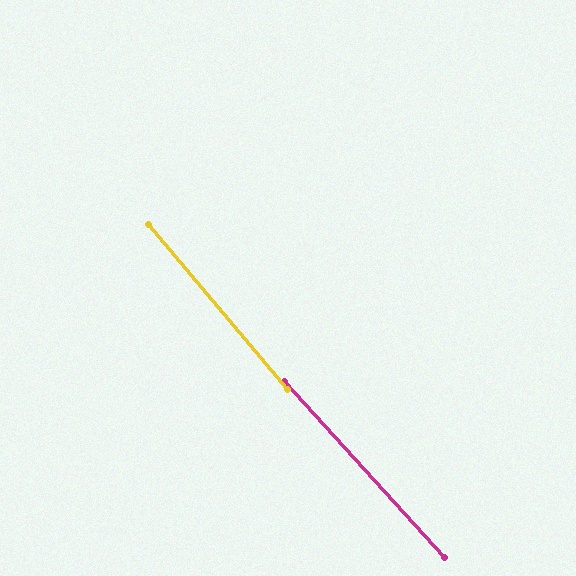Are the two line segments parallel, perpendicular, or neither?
Parallel — their directions differ by only 1.9°.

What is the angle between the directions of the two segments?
Approximately 2 degrees.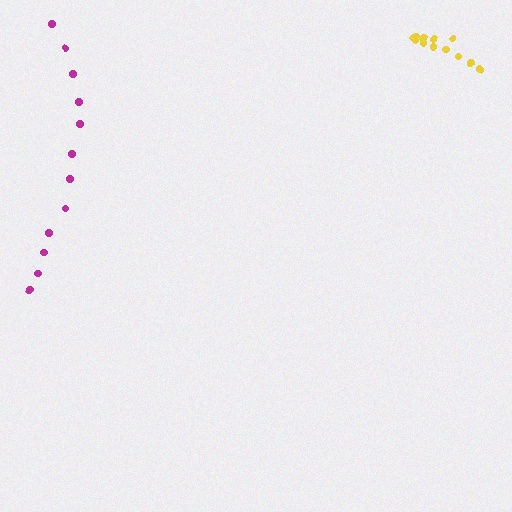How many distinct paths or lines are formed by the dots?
There are 2 distinct paths.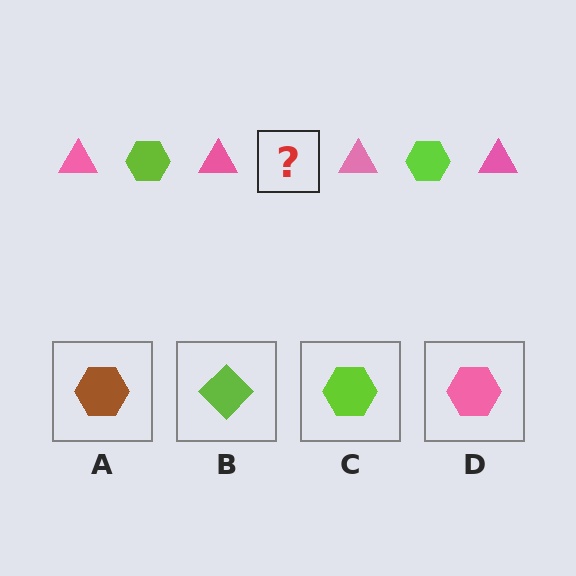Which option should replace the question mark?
Option C.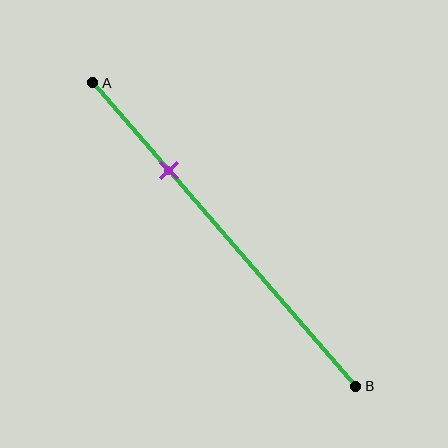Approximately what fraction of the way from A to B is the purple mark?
The purple mark is approximately 30% of the way from A to B.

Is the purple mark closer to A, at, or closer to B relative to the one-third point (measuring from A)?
The purple mark is closer to point A than the one-third point of segment AB.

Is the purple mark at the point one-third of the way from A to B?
No, the mark is at about 30% from A, not at the 33% one-third point.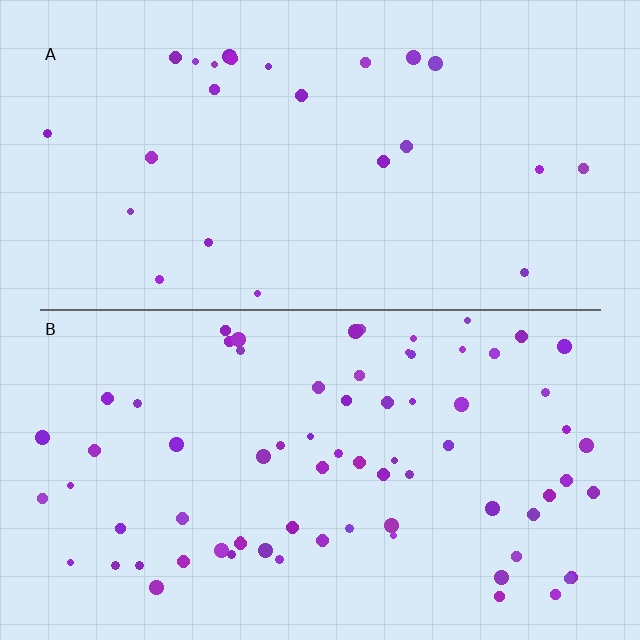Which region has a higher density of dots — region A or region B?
B (the bottom).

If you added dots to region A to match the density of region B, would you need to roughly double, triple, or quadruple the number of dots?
Approximately triple.